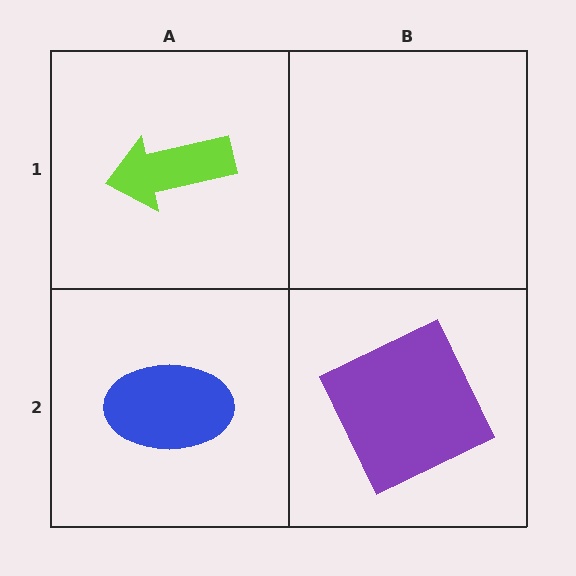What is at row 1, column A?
A lime arrow.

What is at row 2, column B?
A purple square.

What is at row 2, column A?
A blue ellipse.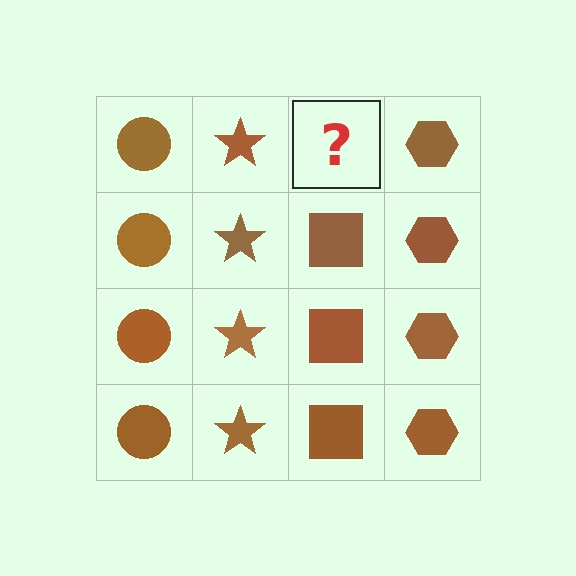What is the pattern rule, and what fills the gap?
The rule is that each column has a consistent shape. The gap should be filled with a brown square.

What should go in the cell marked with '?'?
The missing cell should contain a brown square.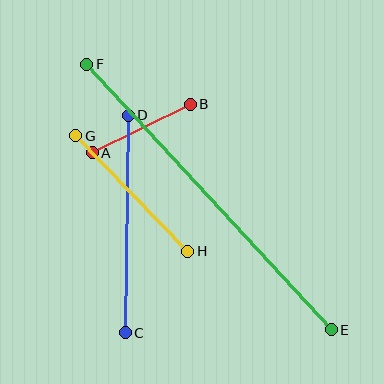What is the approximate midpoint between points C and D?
The midpoint is at approximately (127, 224) pixels.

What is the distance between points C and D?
The distance is approximately 217 pixels.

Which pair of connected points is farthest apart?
Points E and F are farthest apart.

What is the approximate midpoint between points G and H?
The midpoint is at approximately (132, 193) pixels.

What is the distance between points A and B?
The distance is approximately 109 pixels.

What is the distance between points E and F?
The distance is approximately 361 pixels.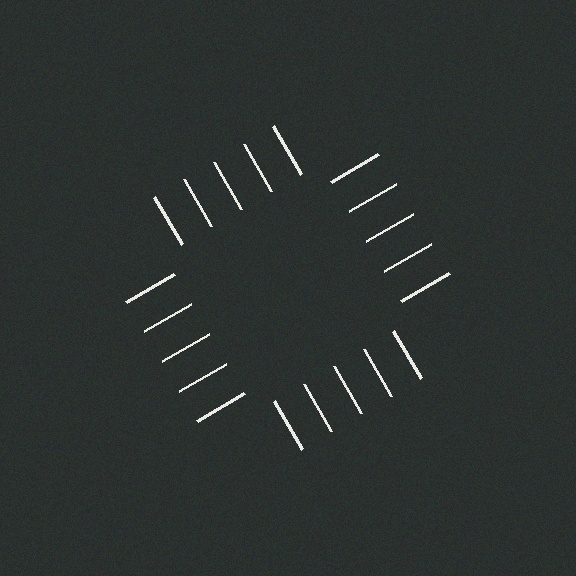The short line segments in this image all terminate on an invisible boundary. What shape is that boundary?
An illusory square — the line segments terminate on its edges but no continuous stroke is drawn.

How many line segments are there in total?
20 — 5 along each of the 4 edges.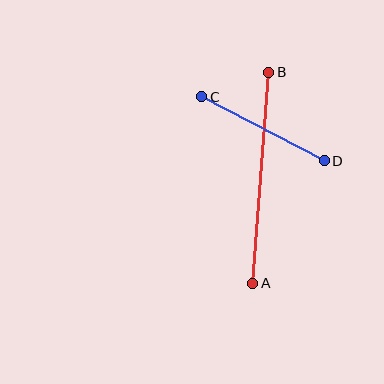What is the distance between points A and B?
The distance is approximately 212 pixels.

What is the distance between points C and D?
The distance is approximately 138 pixels.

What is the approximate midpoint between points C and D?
The midpoint is at approximately (263, 129) pixels.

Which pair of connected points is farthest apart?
Points A and B are farthest apart.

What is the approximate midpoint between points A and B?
The midpoint is at approximately (261, 178) pixels.